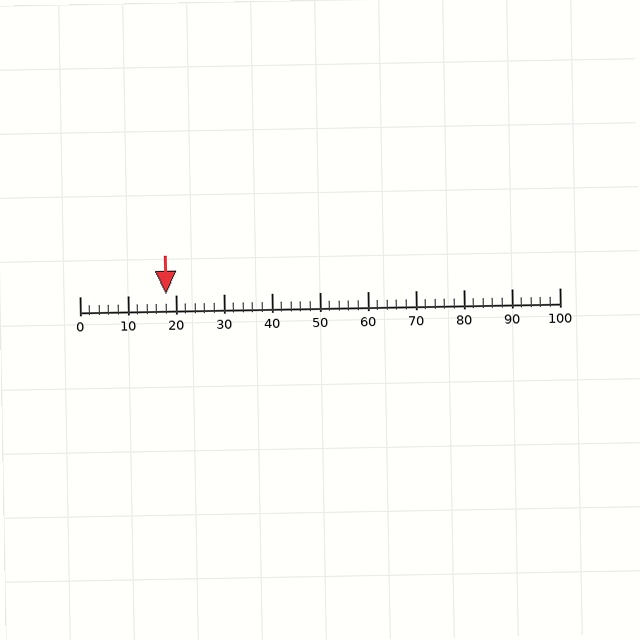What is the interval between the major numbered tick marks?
The major tick marks are spaced 10 units apart.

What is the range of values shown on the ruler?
The ruler shows values from 0 to 100.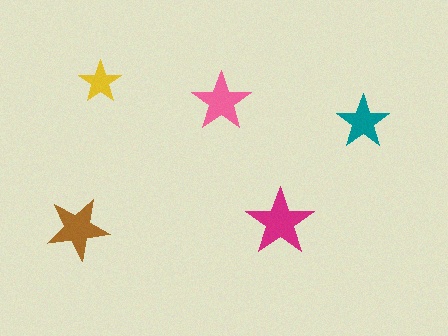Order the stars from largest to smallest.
the magenta one, the brown one, the pink one, the teal one, the yellow one.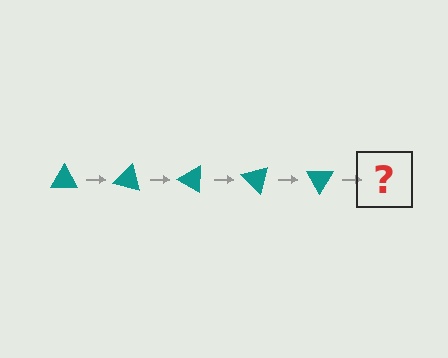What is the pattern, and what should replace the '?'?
The pattern is that the triangle rotates 15 degrees each step. The '?' should be a teal triangle rotated 75 degrees.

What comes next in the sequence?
The next element should be a teal triangle rotated 75 degrees.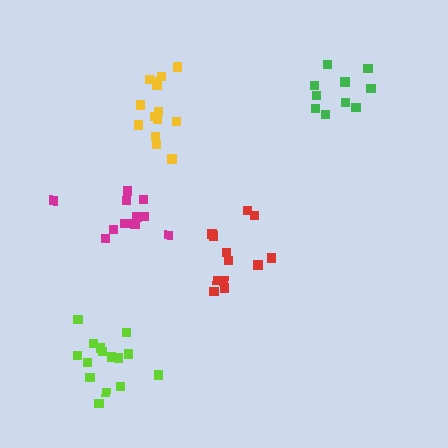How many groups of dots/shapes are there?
There are 5 groups.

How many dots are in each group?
Group 1: 11 dots, Group 2: 12 dots, Group 3: 14 dots, Group 4: 10 dots, Group 5: 15 dots (62 total).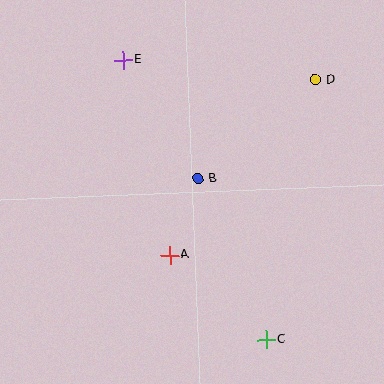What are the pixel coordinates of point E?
Point E is at (123, 60).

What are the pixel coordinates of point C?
Point C is at (266, 339).